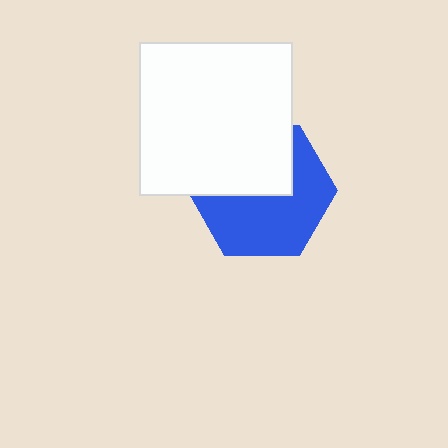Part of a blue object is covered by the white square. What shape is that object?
It is a hexagon.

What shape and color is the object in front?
The object in front is a white square.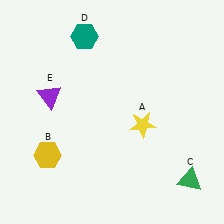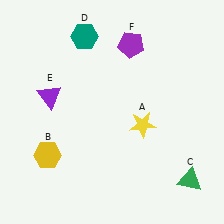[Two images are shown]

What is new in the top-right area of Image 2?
A purple pentagon (F) was added in the top-right area of Image 2.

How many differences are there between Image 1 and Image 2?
There is 1 difference between the two images.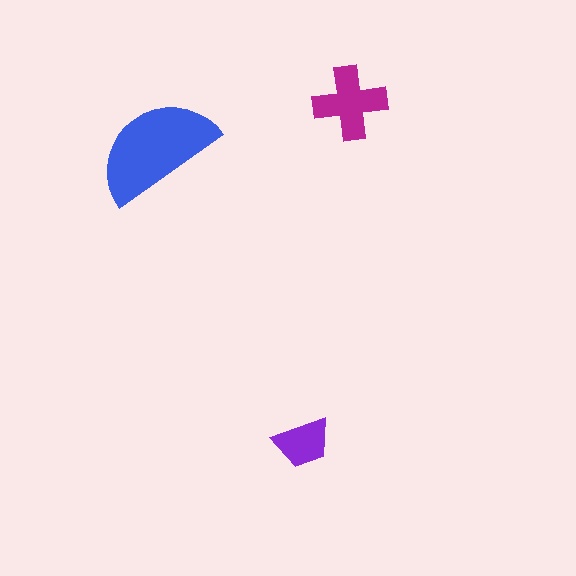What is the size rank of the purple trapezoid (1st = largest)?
3rd.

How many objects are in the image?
There are 3 objects in the image.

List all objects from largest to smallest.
The blue semicircle, the magenta cross, the purple trapezoid.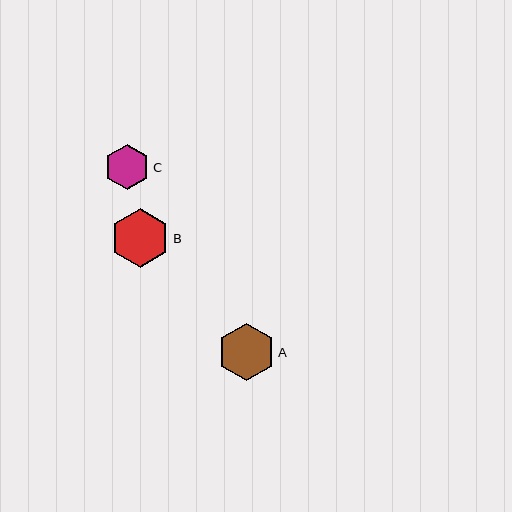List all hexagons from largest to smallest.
From largest to smallest: B, A, C.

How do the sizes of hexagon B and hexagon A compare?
Hexagon B and hexagon A are approximately the same size.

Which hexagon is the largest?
Hexagon B is the largest with a size of approximately 59 pixels.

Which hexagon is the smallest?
Hexagon C is the smallest with a size of approximately 45 pixels.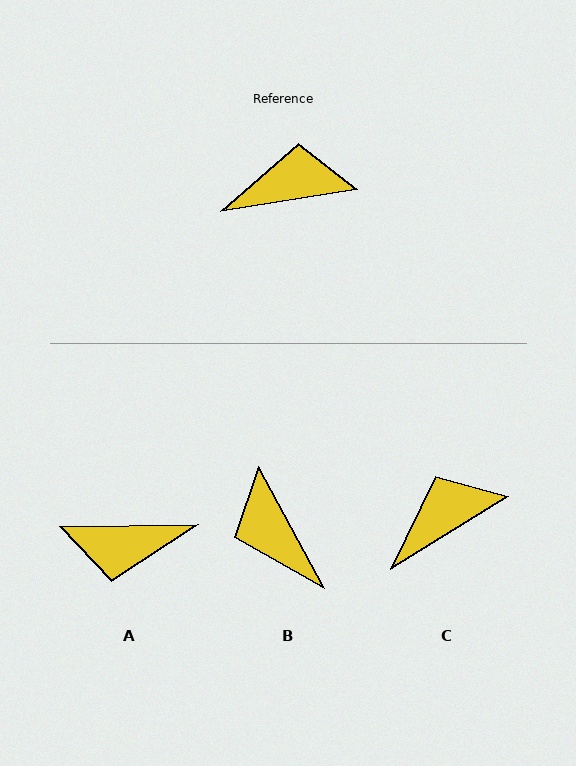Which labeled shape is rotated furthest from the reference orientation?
A, about 172 degrees away.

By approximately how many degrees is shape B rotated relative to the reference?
Approximately 110 degrees counter-clockwise.